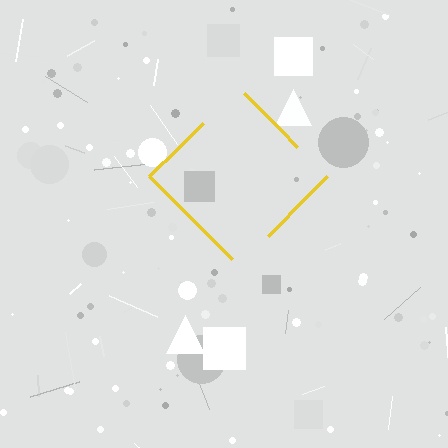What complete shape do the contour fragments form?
The contour fragments form a diamond.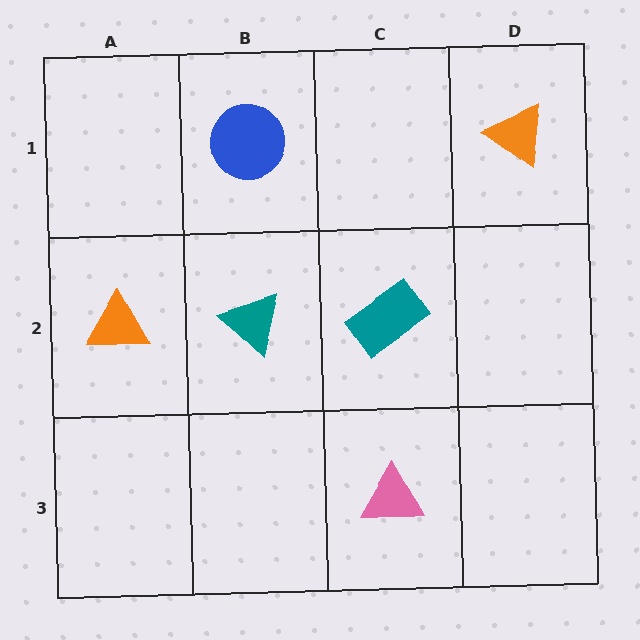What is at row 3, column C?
A pink triangle.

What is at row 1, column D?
An orange triangle.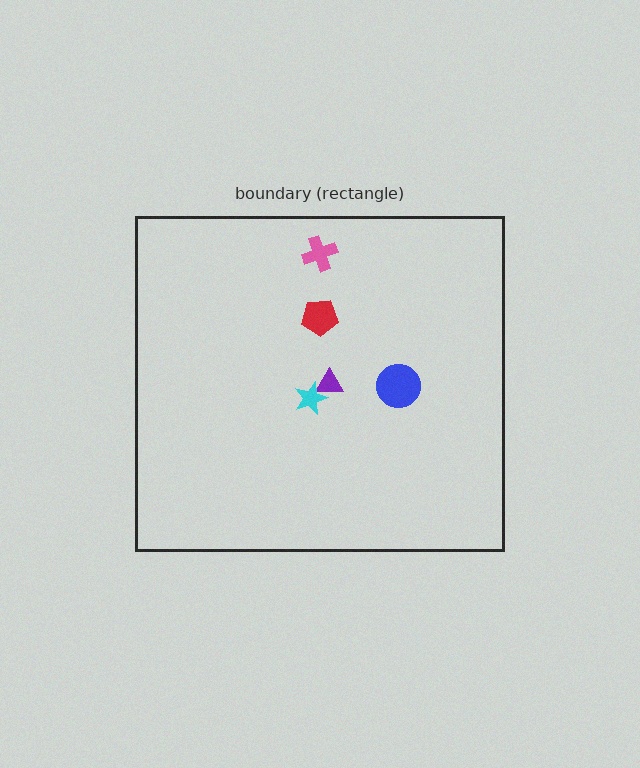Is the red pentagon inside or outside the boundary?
Inside.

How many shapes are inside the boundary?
5 inside, 0 outside.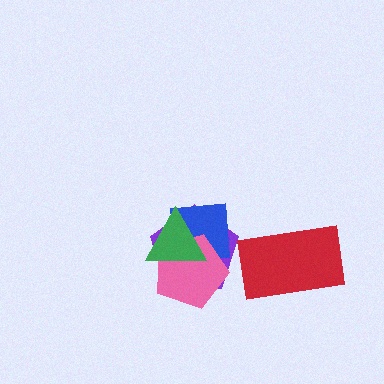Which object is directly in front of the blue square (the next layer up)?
The pink pentagon is directly in front of the blue square.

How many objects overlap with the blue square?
3 objects overlap with the blue square.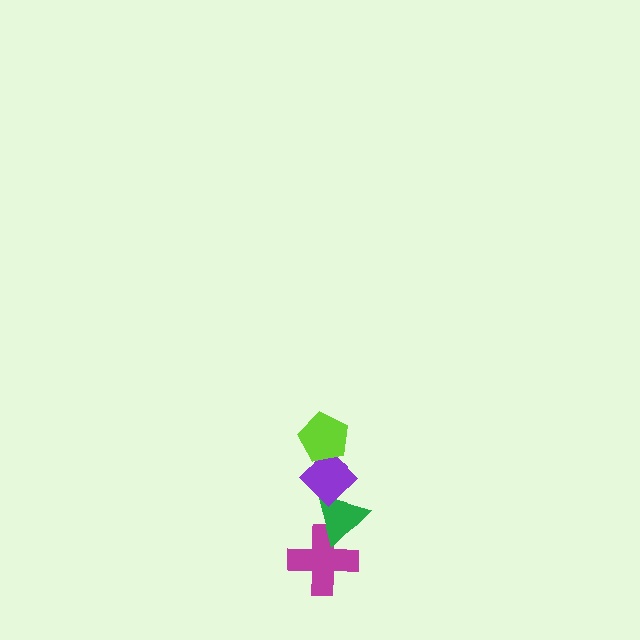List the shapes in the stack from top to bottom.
From top to bottom: the lime pentagon, the purple diamond, the green triangle, the magenta cross.